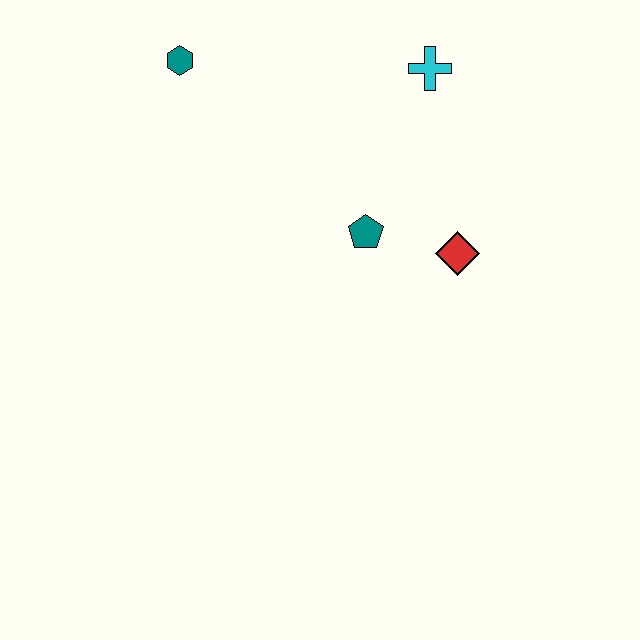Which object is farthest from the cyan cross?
The teal hexagon is farthest from the cyan cross.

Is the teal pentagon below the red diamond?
No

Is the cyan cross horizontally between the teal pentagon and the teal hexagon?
No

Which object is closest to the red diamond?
The teal pentagon is closest to the red diamond.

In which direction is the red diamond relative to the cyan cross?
The red diamond is below the cyan cross.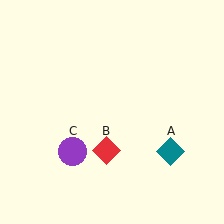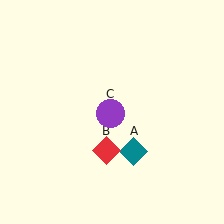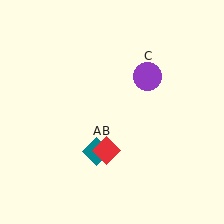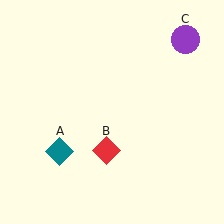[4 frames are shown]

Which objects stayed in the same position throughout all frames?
Red diamond (object B) remained stationary.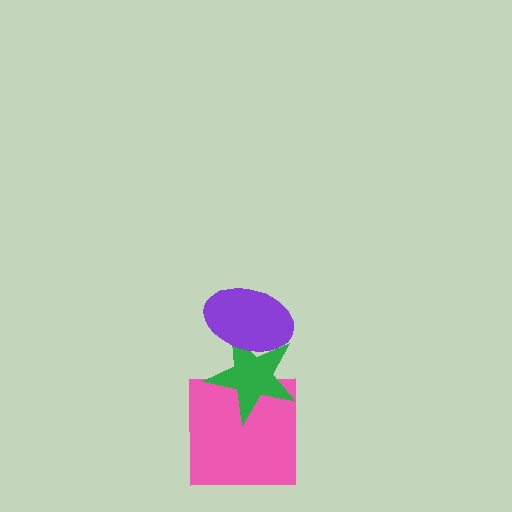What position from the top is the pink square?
The pink square is 3rd from the top.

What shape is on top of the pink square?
The green star is on top of the pink square.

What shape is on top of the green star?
The purple ellipse is on top of the green star.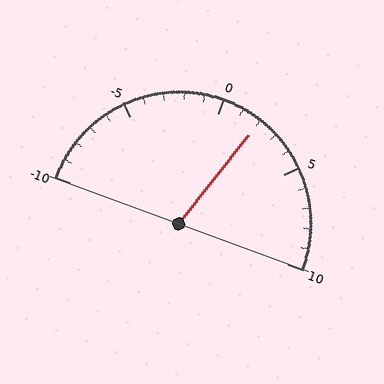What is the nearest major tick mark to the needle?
The nearest major tick mark is 0.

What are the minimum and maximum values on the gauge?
The gauge ranges from -10 to 10.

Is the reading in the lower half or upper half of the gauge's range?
The reading is in the upper half of the range (-10 to 10).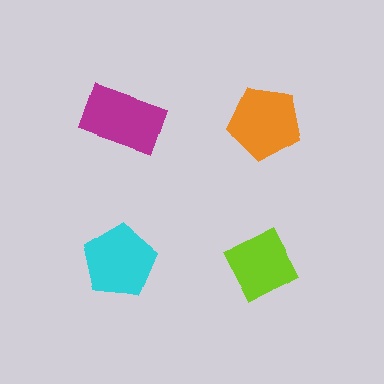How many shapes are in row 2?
2 shapes.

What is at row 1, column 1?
A magenta rectangle.